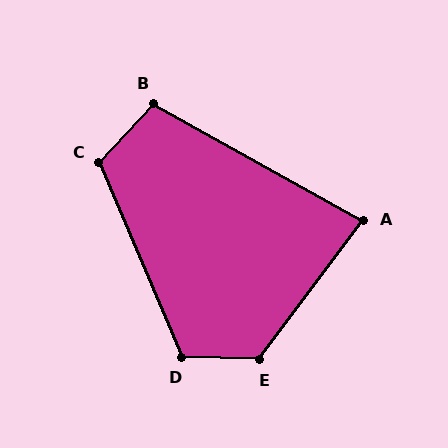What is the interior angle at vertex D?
Approximately 115 degrees (obtuse).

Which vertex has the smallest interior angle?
A, at approximately 82 degrees.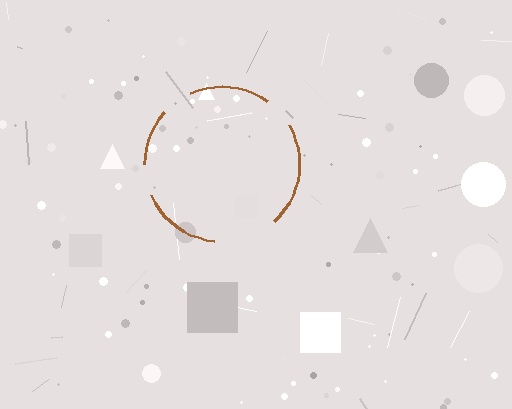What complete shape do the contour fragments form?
The contour fragments form a circle.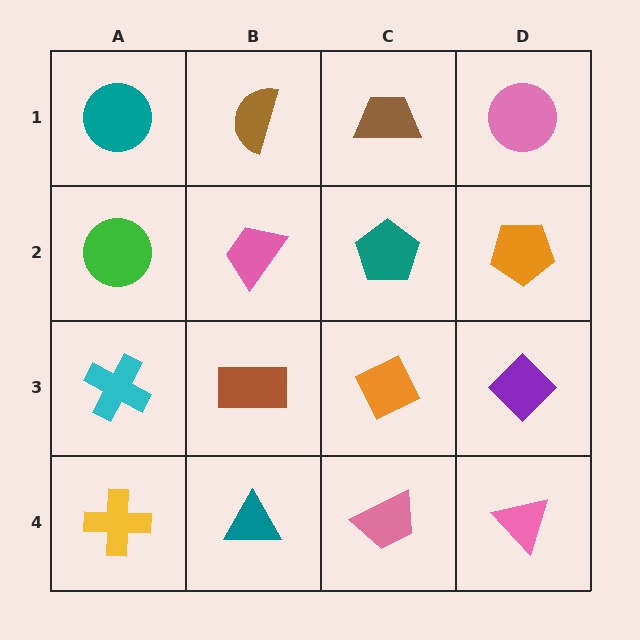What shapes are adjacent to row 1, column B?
A pink trapezoid (row 2, column B), a teal circle (row 1, column A), a brown trapezoid (row 1, column C).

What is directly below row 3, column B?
A teal triangle.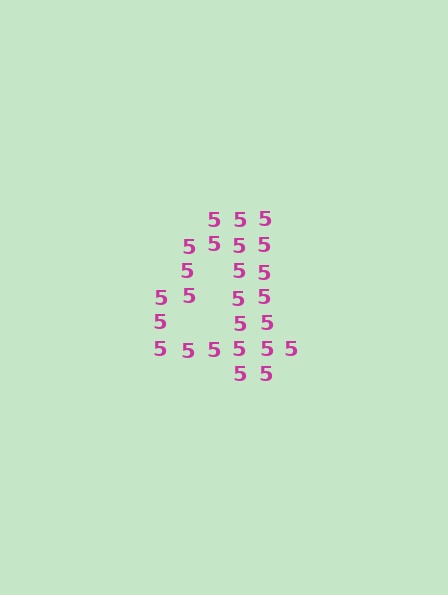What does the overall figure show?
The overall figure shows the digit 4.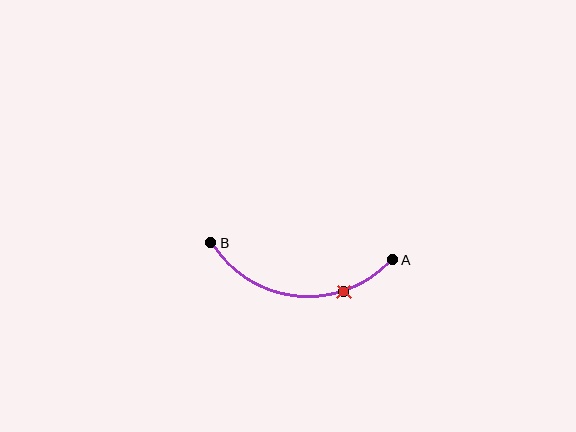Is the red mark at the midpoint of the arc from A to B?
No. The red mark lies on the arc but is closer to endpoint A. The arc midpoint would be at the point on the curve equidistant along the arc from both A and B.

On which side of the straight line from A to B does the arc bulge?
The arc bulges below the straight line connecting A and B.